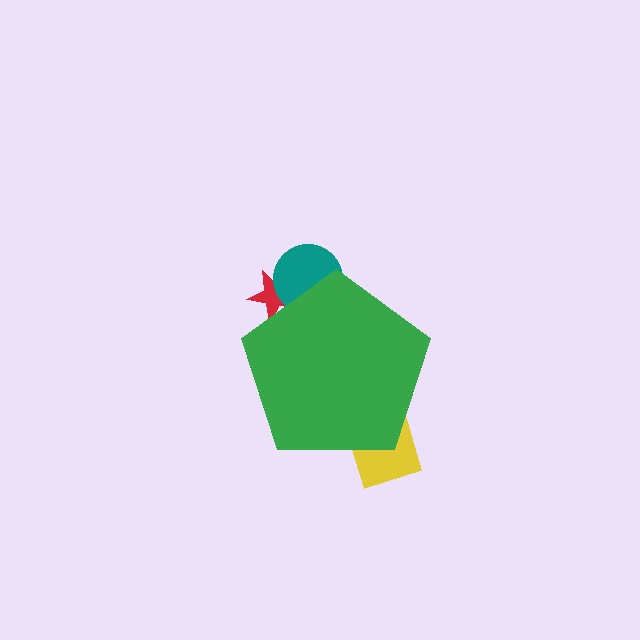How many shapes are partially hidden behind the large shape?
3 shapes are partially hidden.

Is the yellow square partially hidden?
Yes, the yellow square is partially hidden behind the green pentagon.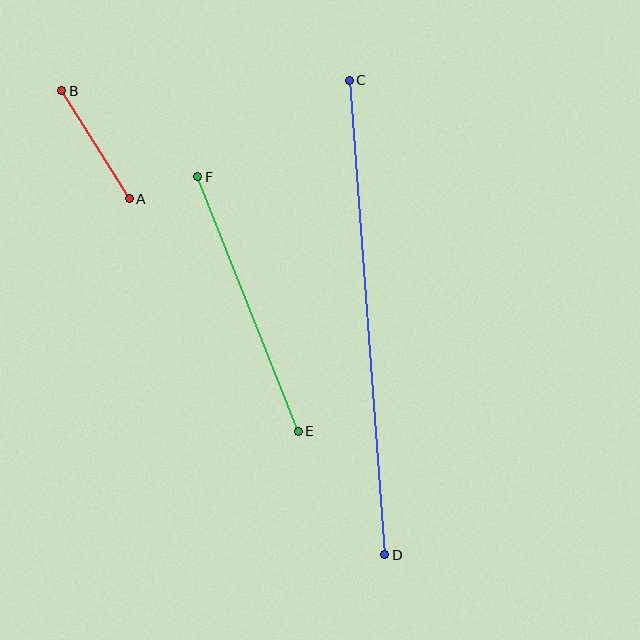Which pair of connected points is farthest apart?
Points C and D are farthest apart.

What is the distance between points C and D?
The distance is approximately 476 pixels.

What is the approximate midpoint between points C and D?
The midpoint is at approximately (367, 318) pixels.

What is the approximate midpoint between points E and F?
The midpoint is at approximately (248, 304) pixels.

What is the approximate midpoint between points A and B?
The midpoint is at approximately (95, 145) pixels.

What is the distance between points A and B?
The distance is approximately 128 pixels.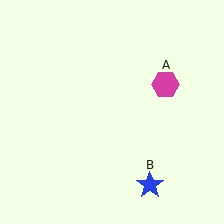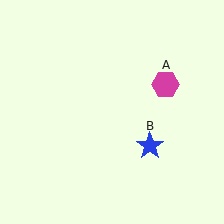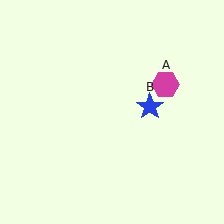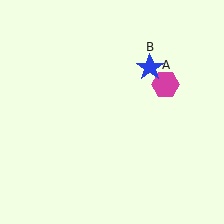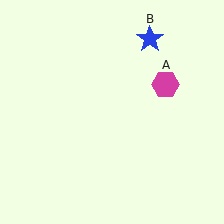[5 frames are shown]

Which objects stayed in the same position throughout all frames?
Magenta hexagon (object A) remained stationary.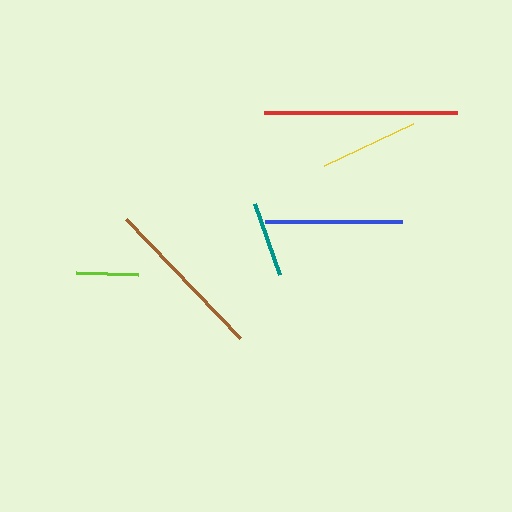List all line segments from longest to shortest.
From longest to shortest: red, brown, blue, yellow, teal, lime.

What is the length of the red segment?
The red segment is approximately 193 pixels long.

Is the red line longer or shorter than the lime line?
The red line is longer than the lime line.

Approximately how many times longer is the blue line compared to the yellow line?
The blue line is approximately 1.4 times the length of the yellow line.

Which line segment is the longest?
The red line is the longest at approximately 193 pixels.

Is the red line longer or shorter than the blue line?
The red line is longer than the blue line.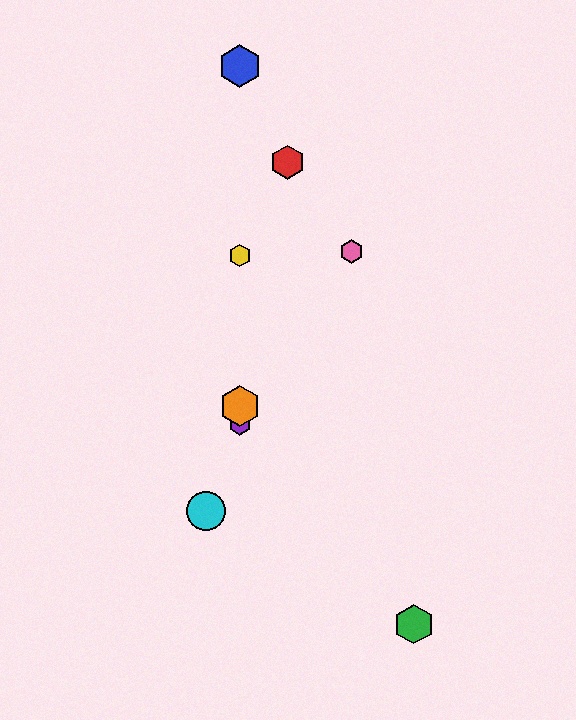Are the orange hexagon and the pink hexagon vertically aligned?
No, the orange hexagon is at x≈240 and the pink hexagon is at x≈351.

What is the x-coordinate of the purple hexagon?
The purple hexagon is at x≈240.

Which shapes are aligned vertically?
The blue hexagon, the yellow hexagon, the purple hexagon, the orange hexagon are aligned vertically.